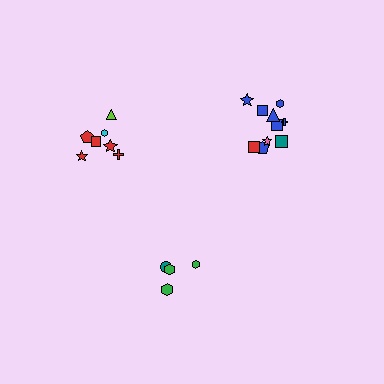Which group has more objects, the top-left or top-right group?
The top-right group.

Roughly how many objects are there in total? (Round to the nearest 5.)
Roughly 20 objects in total.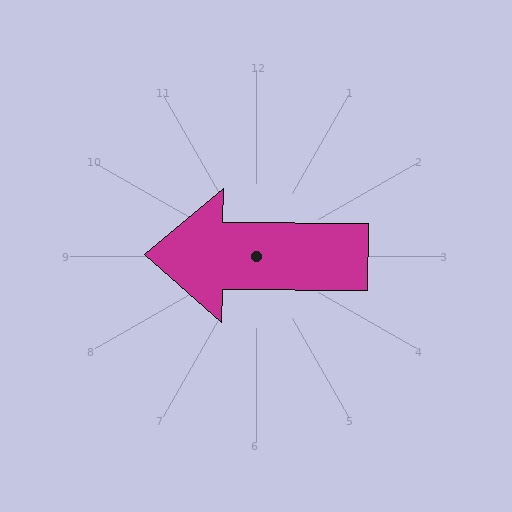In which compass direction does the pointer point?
West.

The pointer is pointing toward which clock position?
Roughly 9 o'clock.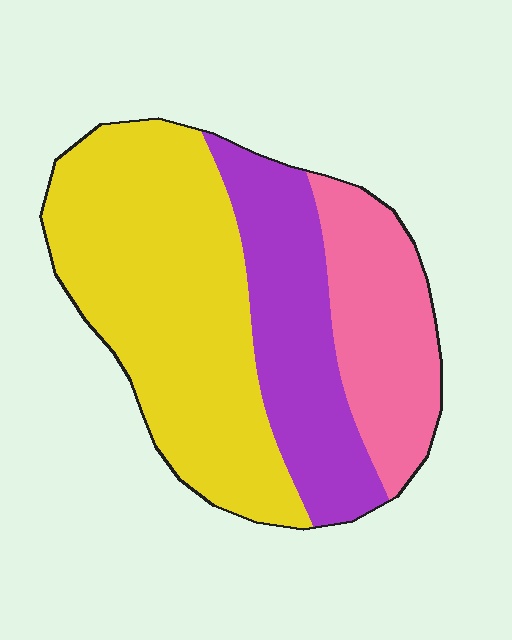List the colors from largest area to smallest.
From largest to smallest: yellow, purple, pink.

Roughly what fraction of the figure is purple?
Purple takes up about one quarter (1/4) of the figure.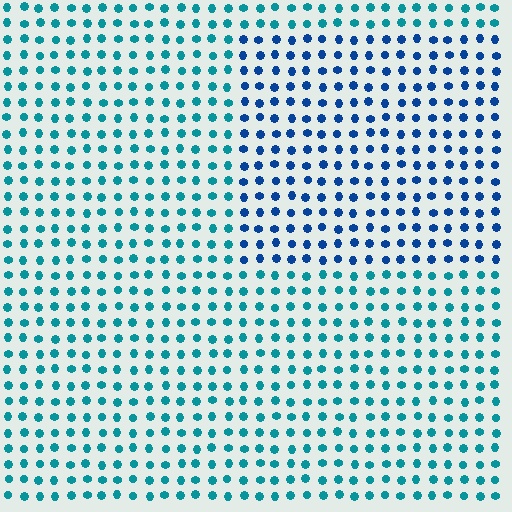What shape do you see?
I see a rectangle.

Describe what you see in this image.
The image is filled with small teal elements in a uniform arrangement. A rectangle-shaped region is visible where the elements are tinted to a slightly different hue, forming a subtle color boundary.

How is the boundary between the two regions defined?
The boundary is defined purely by a slight shift in hue (about 34 degrees). Spacing, size, and orientation are identical on both sides.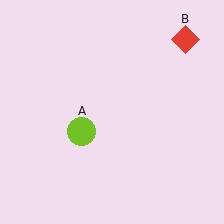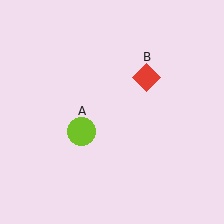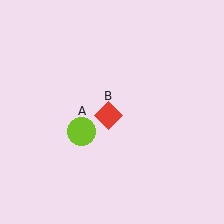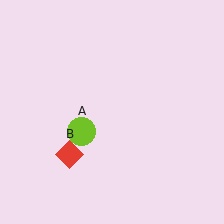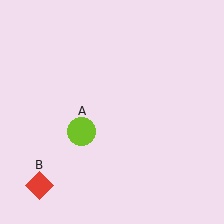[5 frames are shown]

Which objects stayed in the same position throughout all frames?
Lime circle (object A) remained stationary.